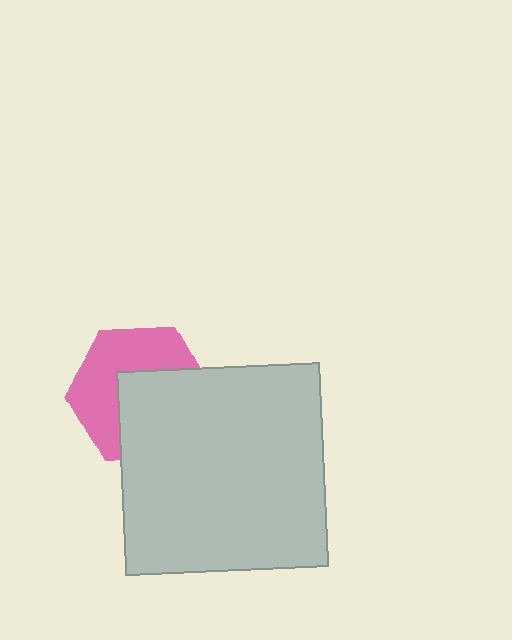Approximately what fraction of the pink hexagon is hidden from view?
Roughly 50% of the pink hexagon is hidden behind the light gray rectangle.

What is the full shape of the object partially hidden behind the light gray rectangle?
The partially hidden object is a pink hexagon.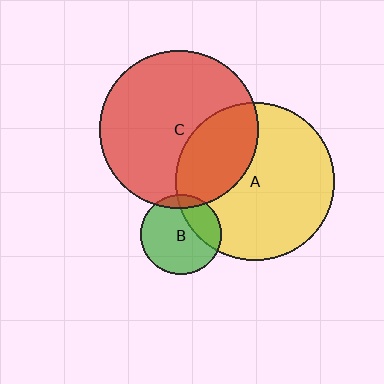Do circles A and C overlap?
Yes.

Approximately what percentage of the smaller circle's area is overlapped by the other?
Approximately 30%.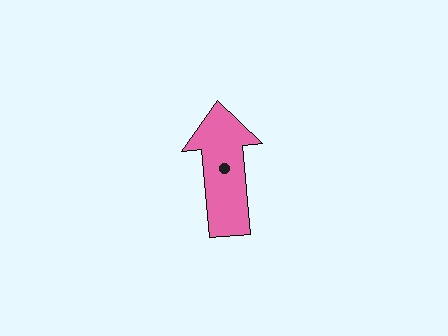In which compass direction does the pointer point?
North.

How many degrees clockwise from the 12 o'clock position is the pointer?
Approximately 355 degrees.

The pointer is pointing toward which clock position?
Roughly 12 o'clock.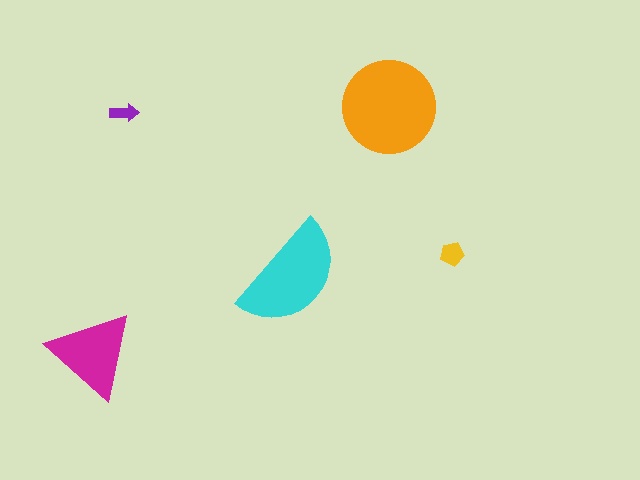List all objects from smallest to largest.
The purple arrow, the yellow pentagon, the magenta triangle, the cyan semicircle, the orange circle.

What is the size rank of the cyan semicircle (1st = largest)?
2nd.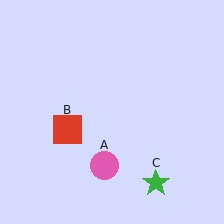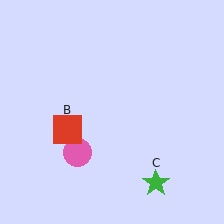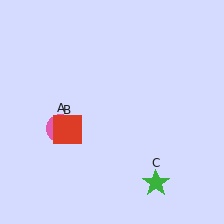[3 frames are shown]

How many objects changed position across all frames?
1 object changed position: pink circle (object A).